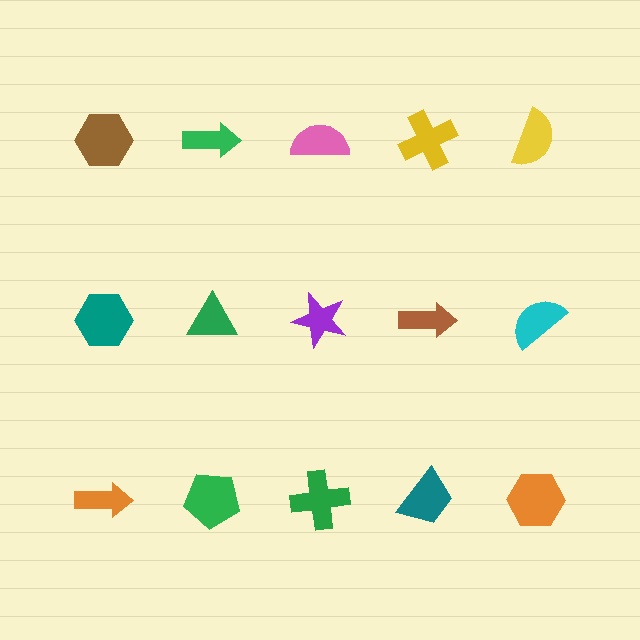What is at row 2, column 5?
A cyan semicircle.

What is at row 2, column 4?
A brown arrow.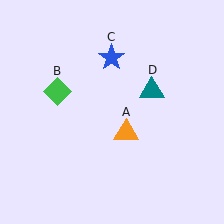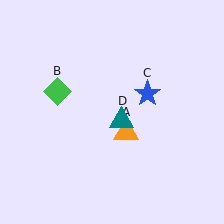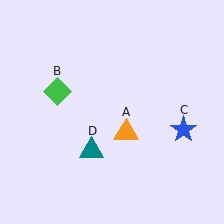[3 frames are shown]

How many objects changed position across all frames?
2 objects changed position: blue star (object C), teal triangle (object D).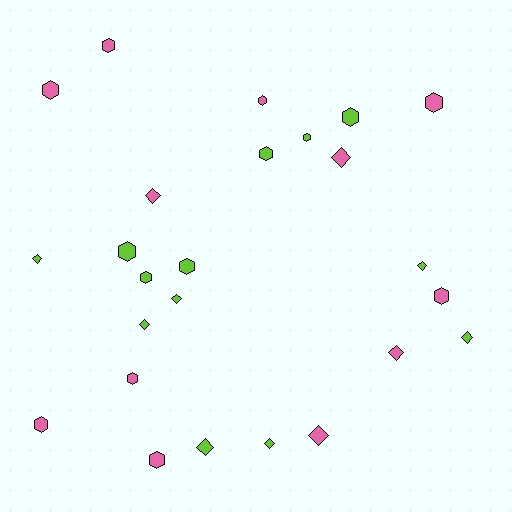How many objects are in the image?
There are 25 objects.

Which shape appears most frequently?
Hexagon, with 14 objects.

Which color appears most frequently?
Lime, with 13 objects.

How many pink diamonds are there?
There are 4 pink diamonds.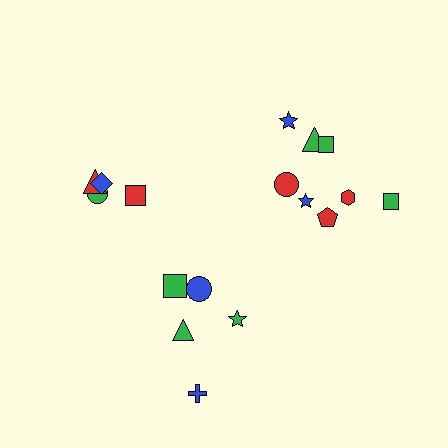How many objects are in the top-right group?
There are 8 objects.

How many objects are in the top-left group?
There are 4 objects.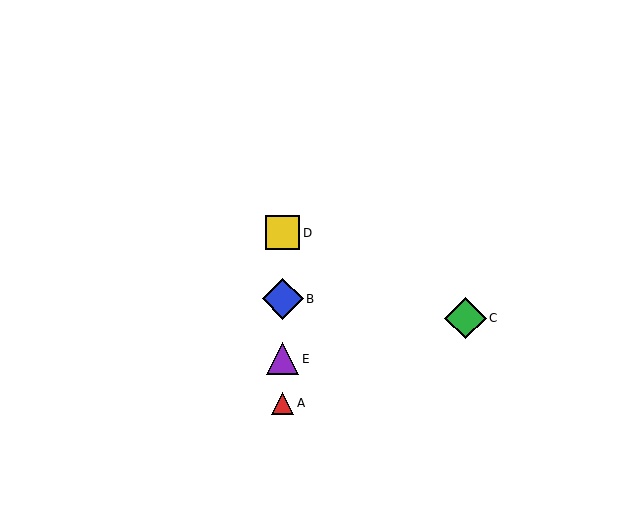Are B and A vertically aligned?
Yes, both are at x≈283.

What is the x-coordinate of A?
Object A is at x≈283.